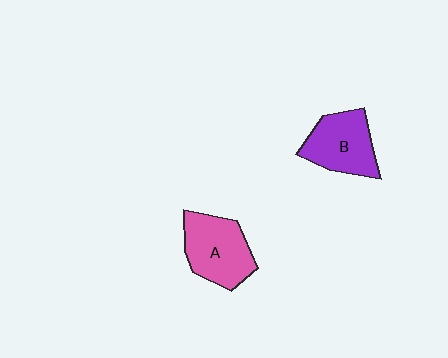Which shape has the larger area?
Shape A (pink).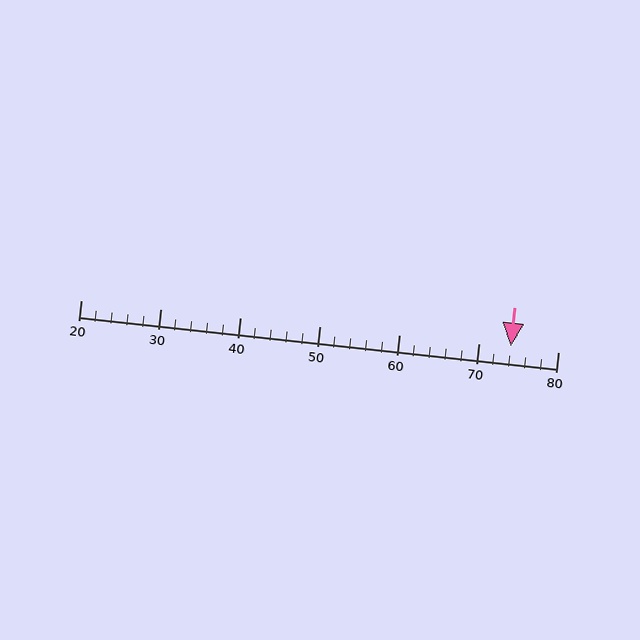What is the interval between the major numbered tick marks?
The major tick marks are spaced 10 units apart.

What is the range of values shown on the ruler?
The ruler shows values from 20 to 80.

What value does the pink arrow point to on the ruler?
The pink arrow points to approximately 74.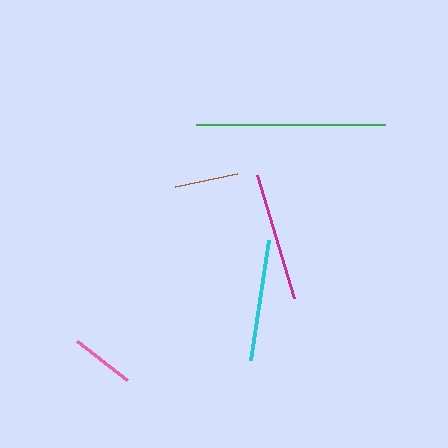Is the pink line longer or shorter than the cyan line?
The cyan line is longer than the pink line.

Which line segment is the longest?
The green line is the longest at approximately 189 pixels.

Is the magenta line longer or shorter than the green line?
The green line is longer than the magenta line.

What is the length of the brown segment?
The brown segment is approximately 63 pixels long.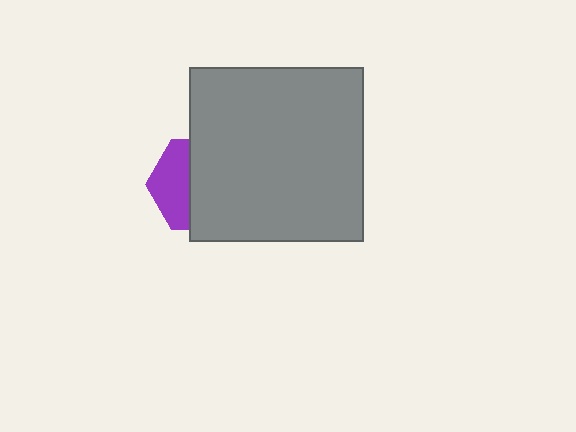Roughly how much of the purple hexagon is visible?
A small part of it is visible (roughly 40%).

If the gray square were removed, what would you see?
You would see the complete purple hexagon.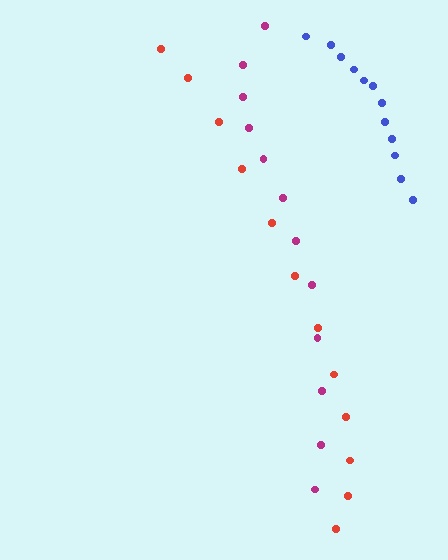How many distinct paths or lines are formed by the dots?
There are 3 distinct paths.